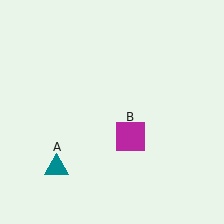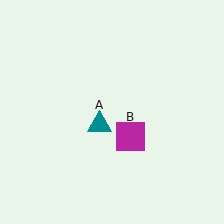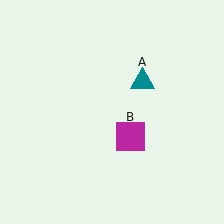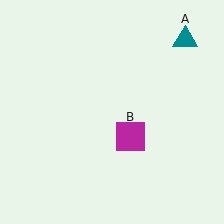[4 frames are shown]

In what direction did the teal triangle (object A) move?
The teal triangle (object A) moved up and to the right.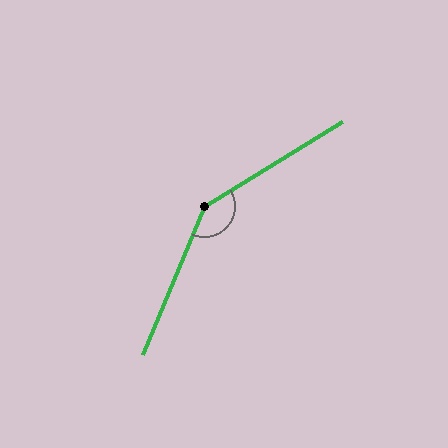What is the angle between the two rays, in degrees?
Approximately 144 degrees.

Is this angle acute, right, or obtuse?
It is obtuse.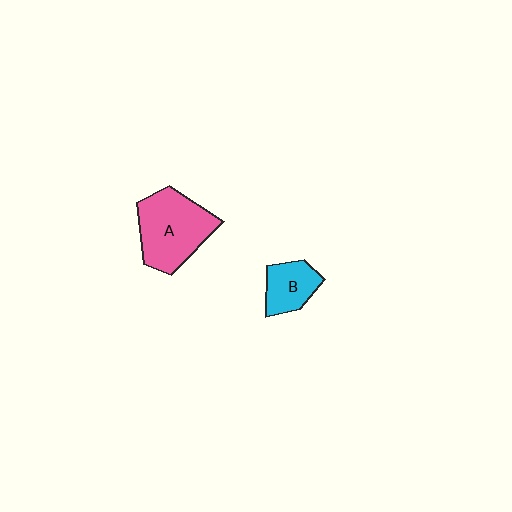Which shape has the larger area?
Shape A (pink).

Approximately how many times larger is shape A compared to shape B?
Approximately 2.0 times.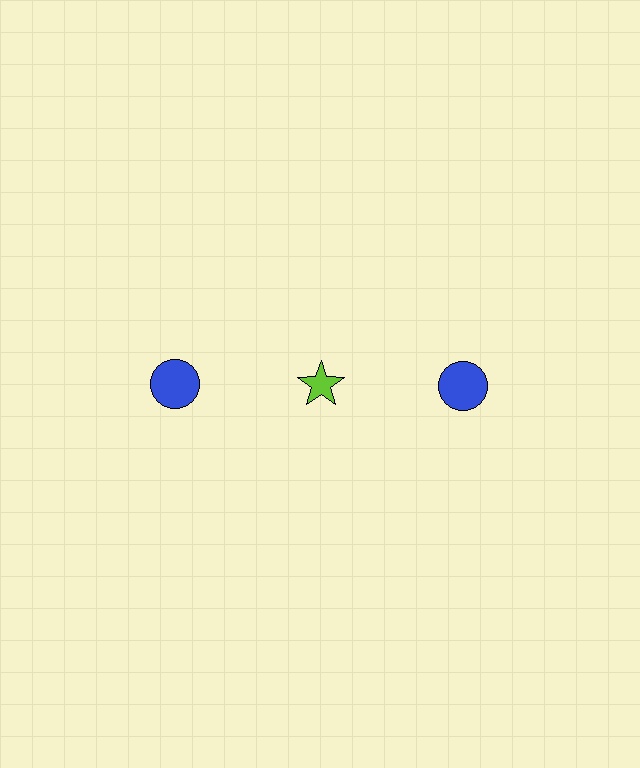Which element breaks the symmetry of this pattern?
The lime star in the top row, second from left column breaks the symmetry. All other shapes are blue circles.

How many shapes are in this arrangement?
There are 3 shapes arranged in a grid pattern.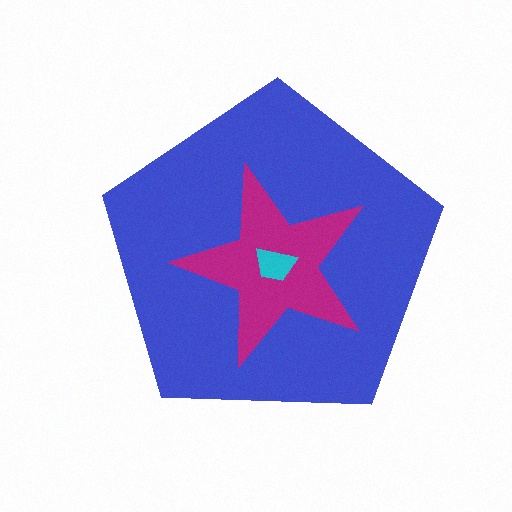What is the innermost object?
The cyan trapezoid.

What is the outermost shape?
The blue pentagon.